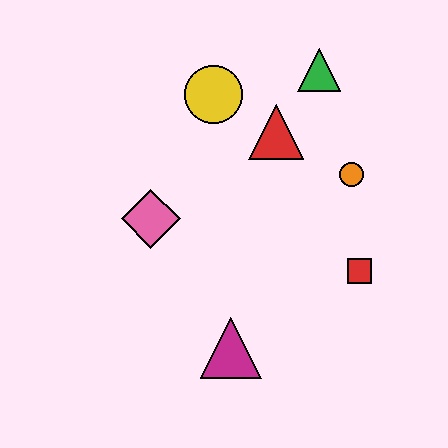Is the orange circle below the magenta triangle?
No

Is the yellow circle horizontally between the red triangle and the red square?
No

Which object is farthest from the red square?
The yellow circle is farthest from the red square.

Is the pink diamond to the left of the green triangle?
Yes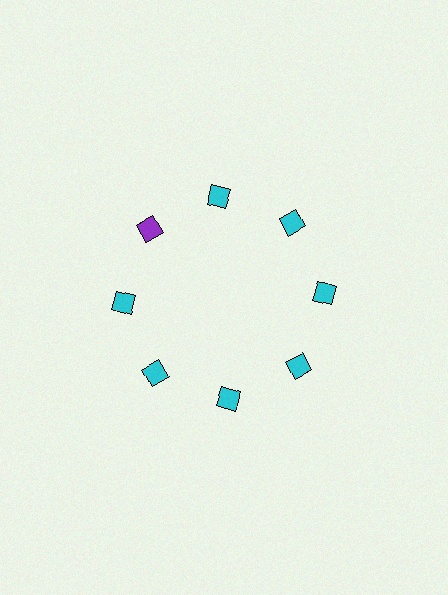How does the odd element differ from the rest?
It has a different color: purple instead of cyan.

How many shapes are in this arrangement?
There are 8 shapes arranged in a ring pattern.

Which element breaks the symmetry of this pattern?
The purple diamond at roughly the 10 o'clock position breaks the symmetry. All other shapes are cyan diamonds.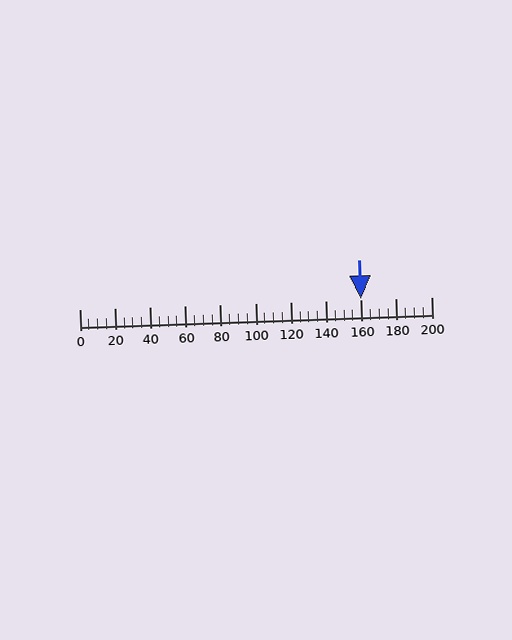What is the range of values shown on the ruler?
The ruler shows values from 0 to 200.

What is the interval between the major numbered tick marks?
The major tick marks are spaced 20 units apart.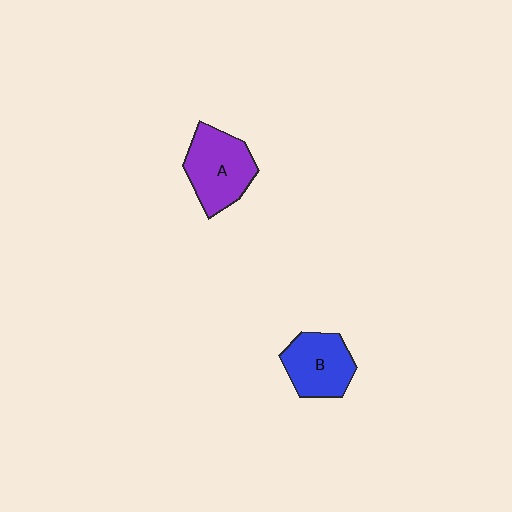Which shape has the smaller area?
Shape B (blue).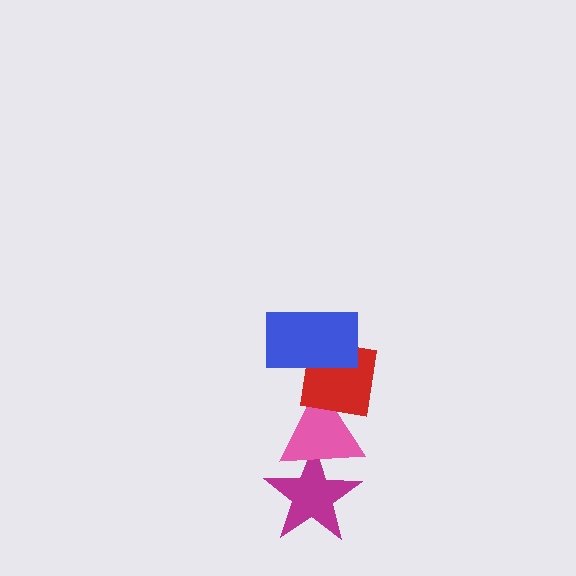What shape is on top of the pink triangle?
The red square is on top of the pink triangle.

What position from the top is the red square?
The red square is 2nd from the top.